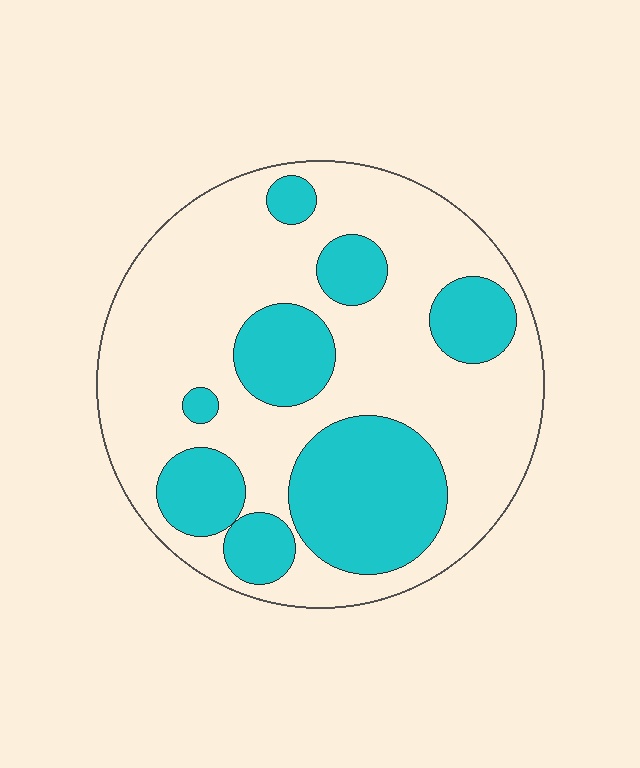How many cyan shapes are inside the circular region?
8.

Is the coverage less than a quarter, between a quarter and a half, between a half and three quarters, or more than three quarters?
Between a quarter and a half.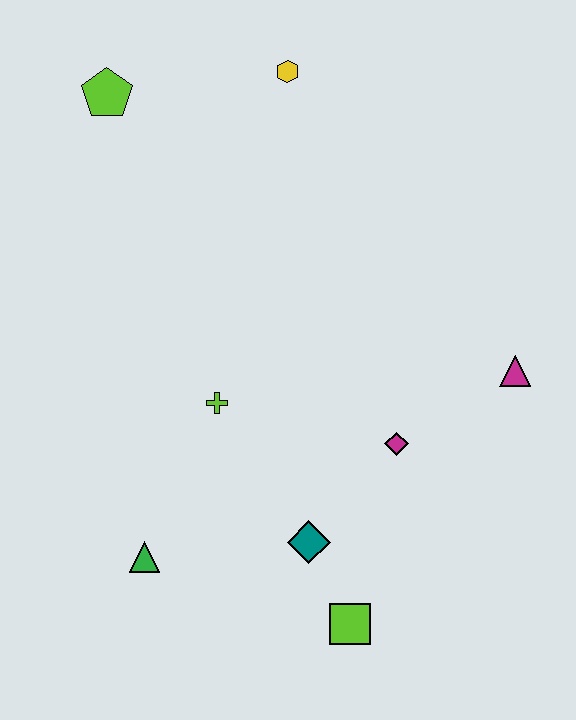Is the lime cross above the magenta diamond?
Yes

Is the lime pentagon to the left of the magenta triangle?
Yes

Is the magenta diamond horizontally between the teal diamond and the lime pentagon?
No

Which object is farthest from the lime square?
The lime pentagon is farthest from the lime square.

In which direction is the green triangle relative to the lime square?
The green triangle is to the left of the lime square.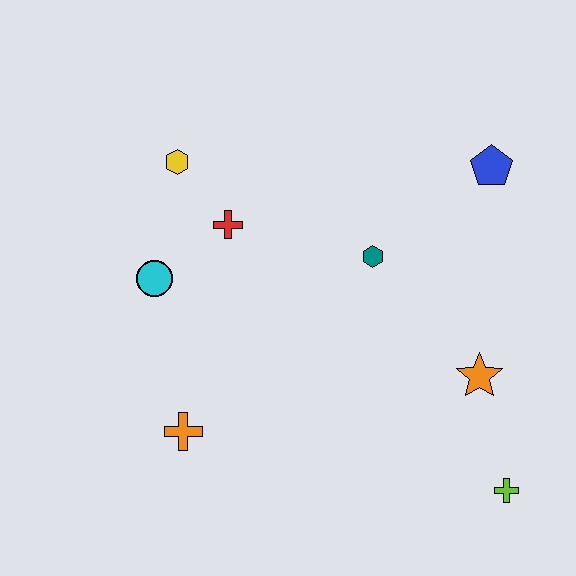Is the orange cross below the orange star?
Yes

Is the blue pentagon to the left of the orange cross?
No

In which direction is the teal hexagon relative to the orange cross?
The teal hexagon is to the right of the orange cross.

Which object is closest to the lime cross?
The orange star is closest to the lime cross.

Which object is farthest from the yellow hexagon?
The lime cross is farthest from the yellow hexagon.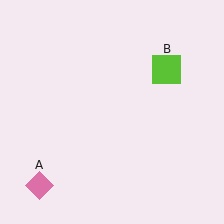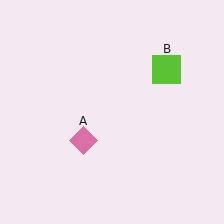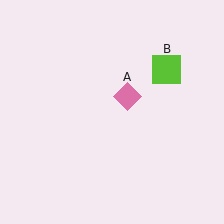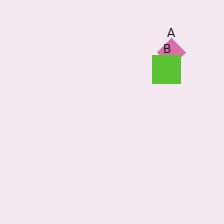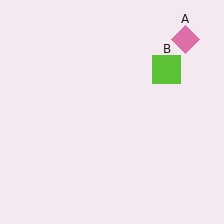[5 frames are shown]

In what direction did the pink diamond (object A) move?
The pink diamond (object A) moved up and to the right.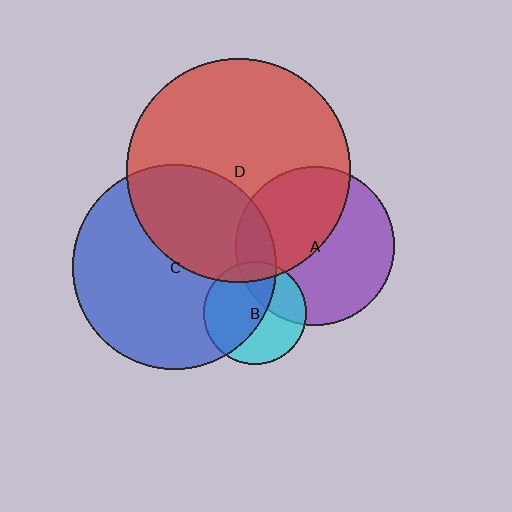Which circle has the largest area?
Circle D (red).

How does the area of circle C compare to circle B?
Approximately 3.9 times.